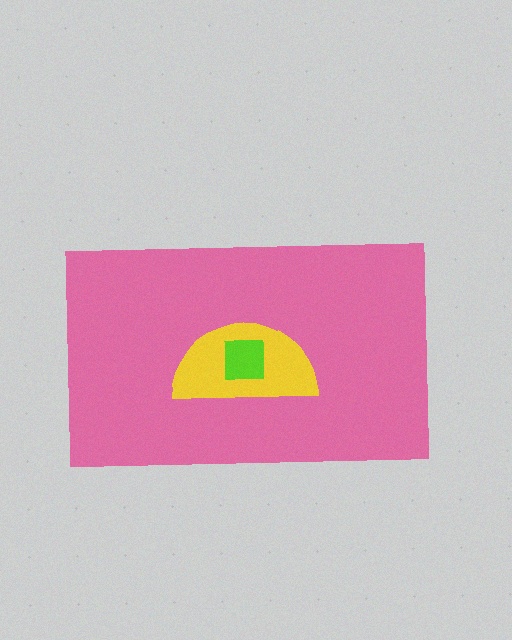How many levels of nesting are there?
3.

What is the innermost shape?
The lime square.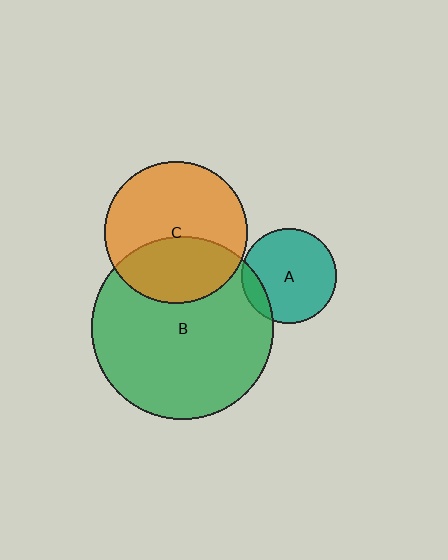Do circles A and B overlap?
Yes.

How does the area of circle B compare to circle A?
Approximately 3.7 times.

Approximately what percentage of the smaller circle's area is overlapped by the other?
Approximately 15%.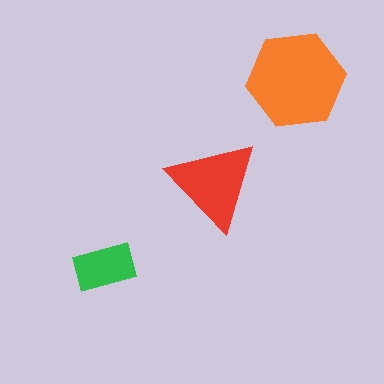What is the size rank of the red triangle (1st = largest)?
2nd.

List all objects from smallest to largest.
The green rectangle, the red triangle, the orange hexagon.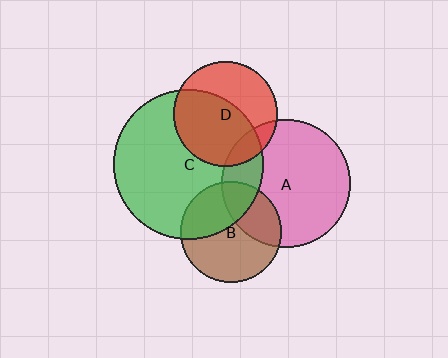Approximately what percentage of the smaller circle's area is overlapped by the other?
Approximately 20%.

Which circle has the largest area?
Circle C (green).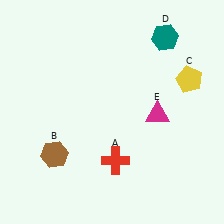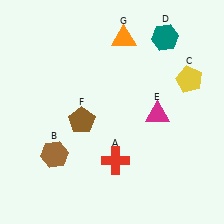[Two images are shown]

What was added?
A brown pentagon (F), an orange triangle (G) were added in Image 2.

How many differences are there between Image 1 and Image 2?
There are 2 differences between the two images.